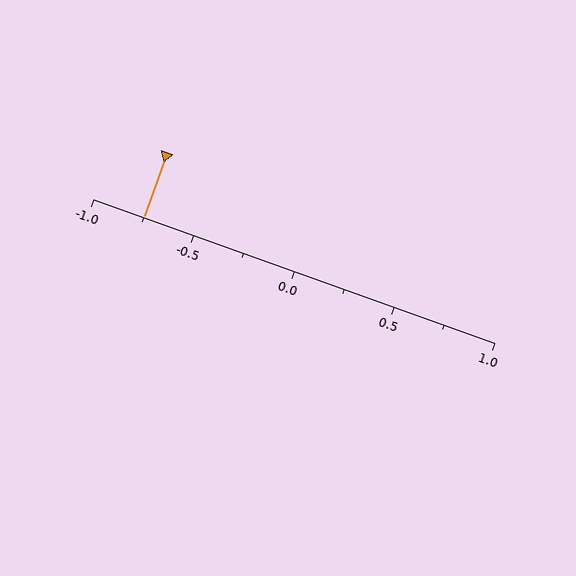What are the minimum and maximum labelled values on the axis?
The axis runs from -1.0 to 1.0.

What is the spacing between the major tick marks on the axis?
The major ticks are spaced 0.5 apart.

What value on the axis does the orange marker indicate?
The marker indicates approximately -0.75.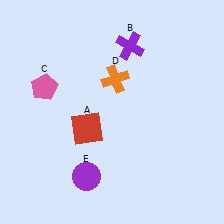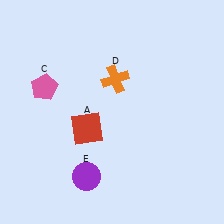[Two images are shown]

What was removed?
The purple cross (B) was removed in Image 2.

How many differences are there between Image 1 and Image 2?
There is 1 difference between the two images.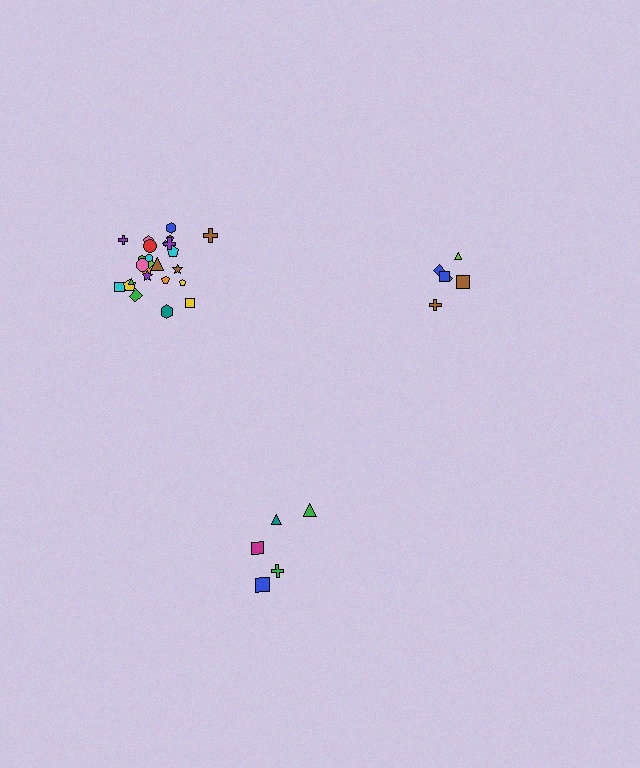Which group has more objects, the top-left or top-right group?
The top-left group.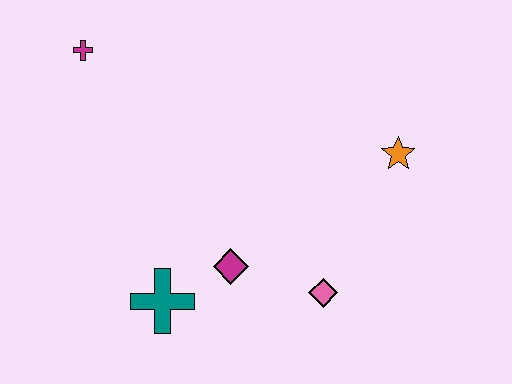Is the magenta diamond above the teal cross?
Yes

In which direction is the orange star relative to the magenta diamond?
The orange star is to the right of the magenta diamond.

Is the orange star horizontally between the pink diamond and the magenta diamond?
No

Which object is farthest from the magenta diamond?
The magenta cross is farthest from the magenta diamond.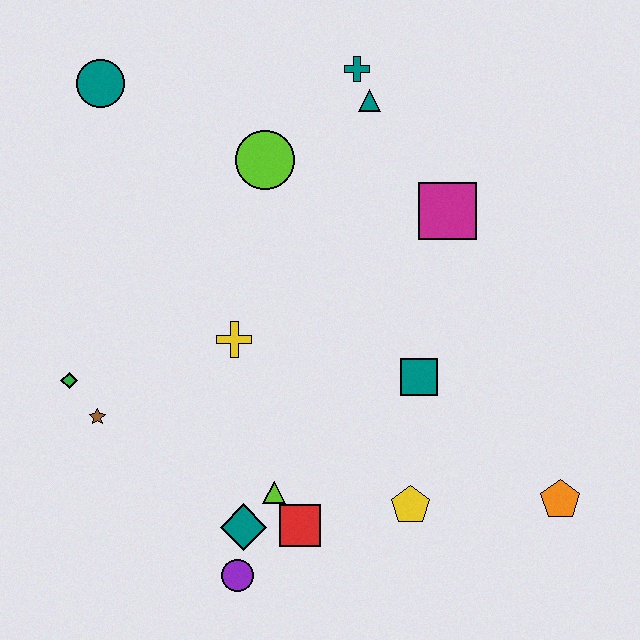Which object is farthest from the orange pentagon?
The teal circle is farthest from the orange pentagon.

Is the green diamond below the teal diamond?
No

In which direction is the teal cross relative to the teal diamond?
The teal cross is above the teal diamond.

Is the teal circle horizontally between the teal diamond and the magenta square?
No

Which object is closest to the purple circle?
The teal diamond is closest to the purple circle.